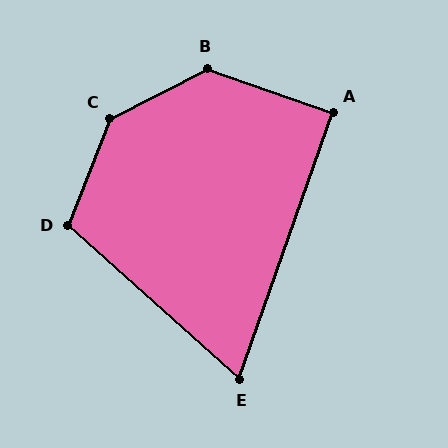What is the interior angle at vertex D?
Approximately 111 degrees (obtuse).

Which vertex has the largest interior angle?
C, at approximately 138 degrees.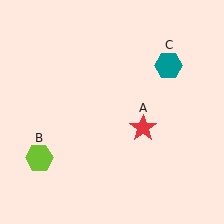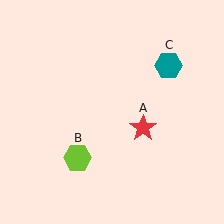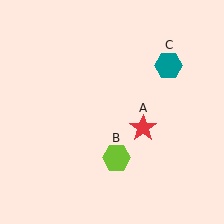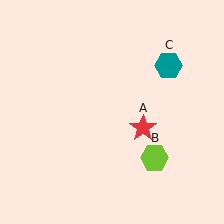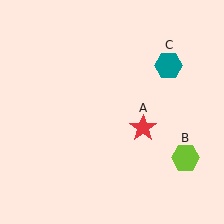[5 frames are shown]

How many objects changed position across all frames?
1 object changed position: lime hexagon (object B).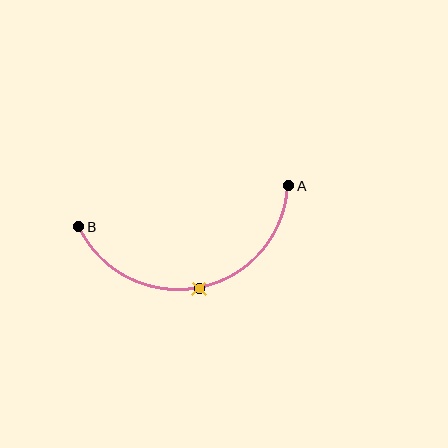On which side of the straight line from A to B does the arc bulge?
The arc bulges below the straight line connecting A and B.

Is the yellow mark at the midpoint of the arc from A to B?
Yes. The yellow mark lies on the arc at equal arc-length from both A and B — it is the arc midpoint.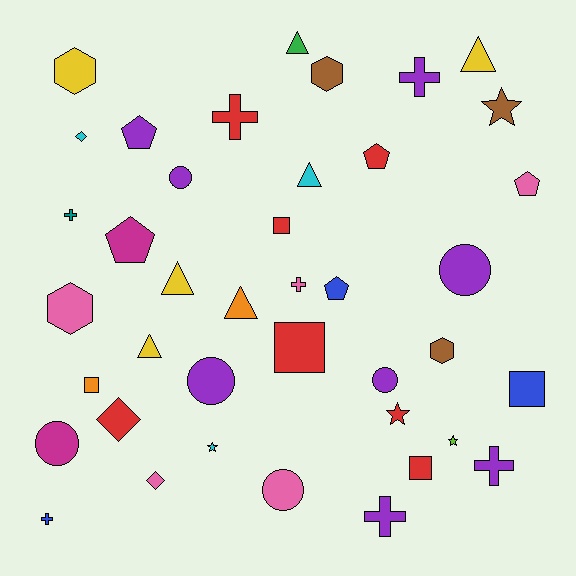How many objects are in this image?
There are 40 objects.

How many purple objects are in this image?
There are 8 purple objects.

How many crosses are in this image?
There are 7 crosses.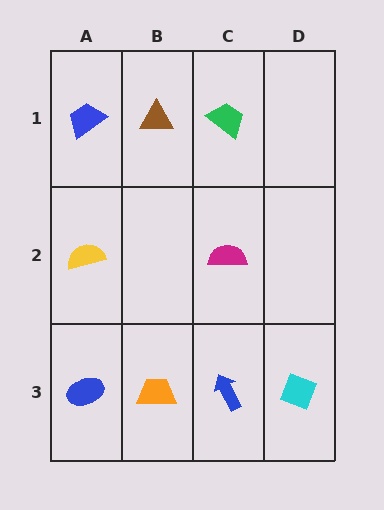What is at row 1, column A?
A blue trapezoid.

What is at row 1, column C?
A green trapezoid.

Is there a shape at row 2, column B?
No, that cell is empty.